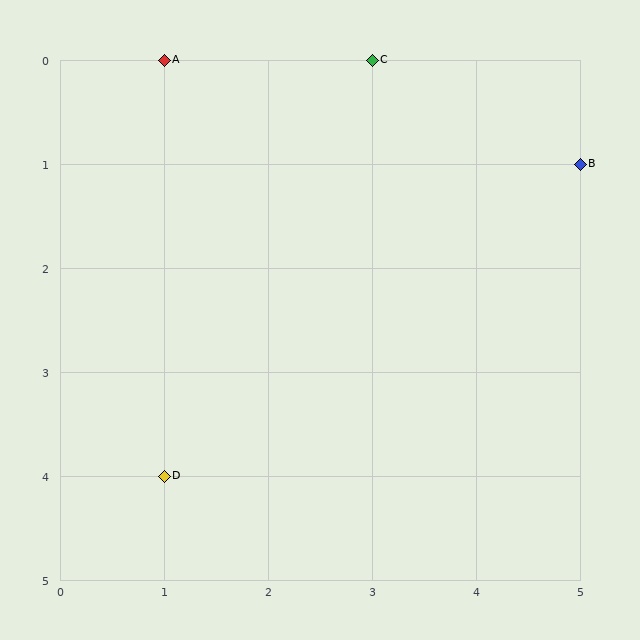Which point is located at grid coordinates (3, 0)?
Point C is at (3, 0).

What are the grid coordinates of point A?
Point A is at grid coordinates (1, 0).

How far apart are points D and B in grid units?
Points D and B are 4 columns and 3 rows apart (about 5.0 grid units diagonally).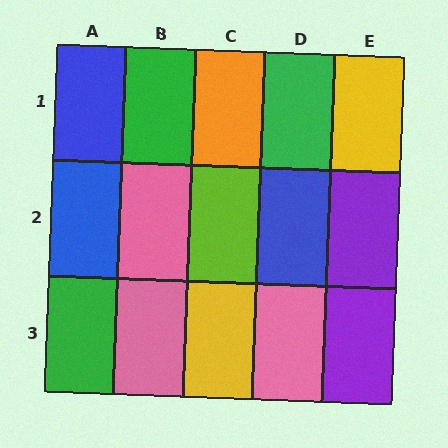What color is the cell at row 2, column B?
Pink.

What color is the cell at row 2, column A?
Blue.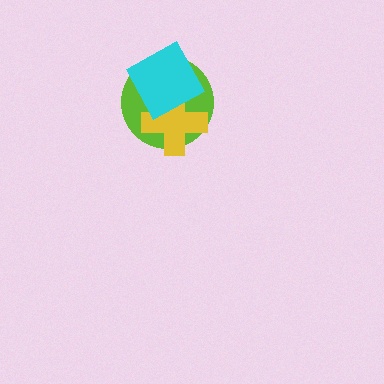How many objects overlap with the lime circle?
2 objects overlap with the lime circle.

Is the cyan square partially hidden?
No, no other shape covers it.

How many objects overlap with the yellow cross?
2 objects overlap with the yellow cross.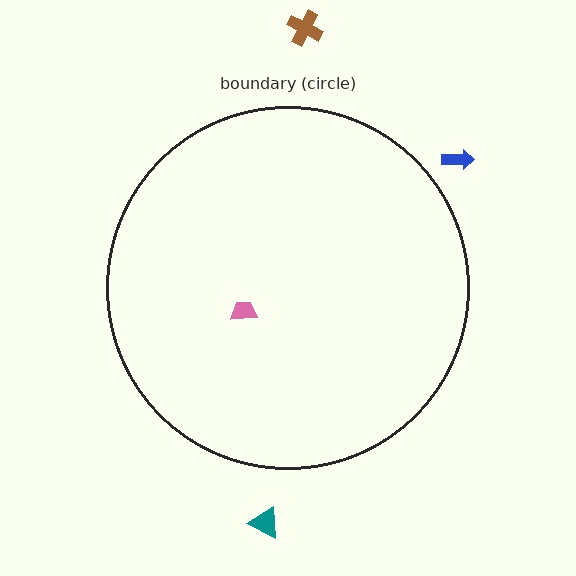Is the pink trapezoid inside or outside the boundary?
Inside.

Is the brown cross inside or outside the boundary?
Outside.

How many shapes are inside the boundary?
1 inside, 3 outside.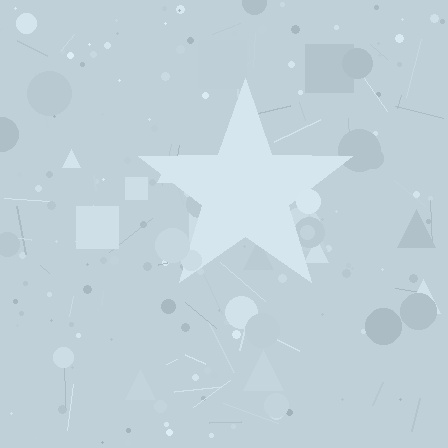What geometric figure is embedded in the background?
A star is embedded in the background.